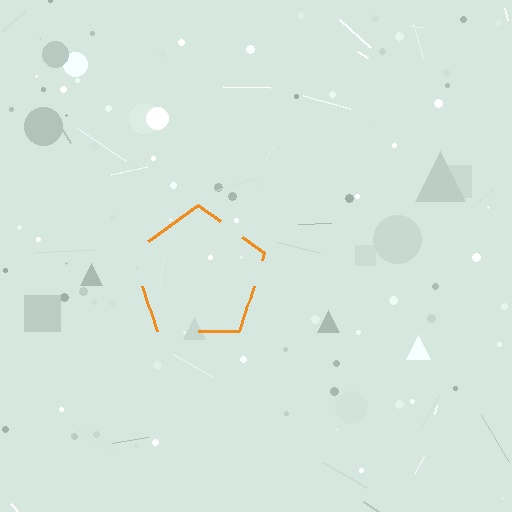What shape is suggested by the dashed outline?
The dashed outline suggests a pentagon.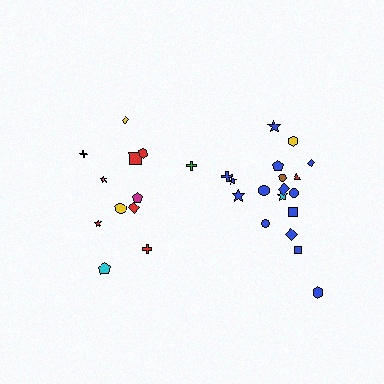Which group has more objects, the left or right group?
The right group.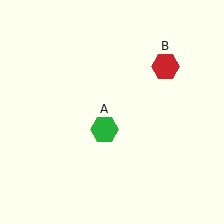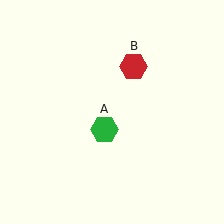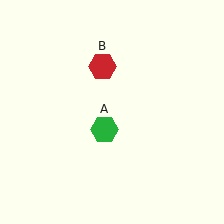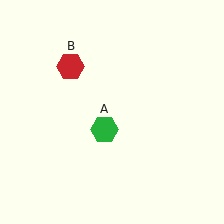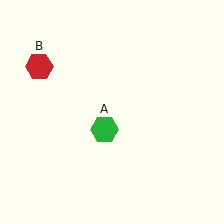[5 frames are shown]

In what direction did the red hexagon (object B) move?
The red hexagon (object B) moved left.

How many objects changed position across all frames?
1 object changed position: red hexagon (object B).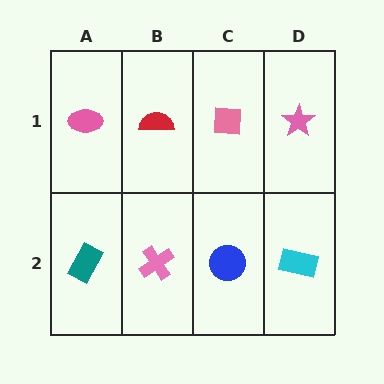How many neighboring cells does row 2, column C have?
3.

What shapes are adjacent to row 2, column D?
A pink star (row 1, column D), a blue circle (row 2, column C).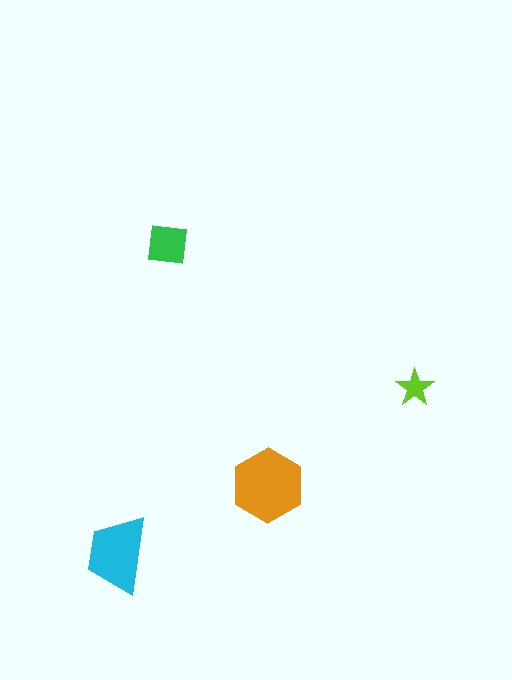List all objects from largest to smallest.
The orange hexagon, the cyan trapezoid, the green square, the lime star.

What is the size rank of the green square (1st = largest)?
3rd.